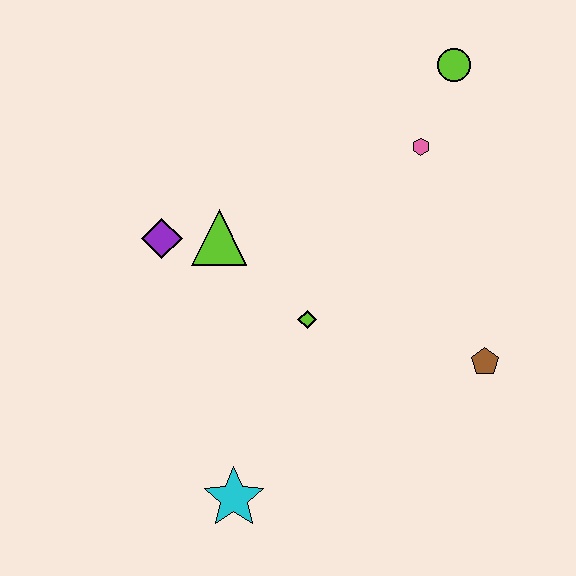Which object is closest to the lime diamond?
The lime triangle is closest to the lime diamond.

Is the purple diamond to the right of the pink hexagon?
No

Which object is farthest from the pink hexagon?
The cyan star is farthest from the pink hexagon.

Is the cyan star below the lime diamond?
Yes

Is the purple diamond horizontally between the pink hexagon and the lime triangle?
No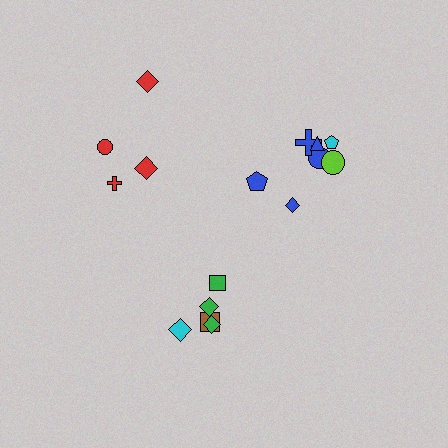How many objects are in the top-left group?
There are 4 objects.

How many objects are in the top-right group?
There are 7 objects.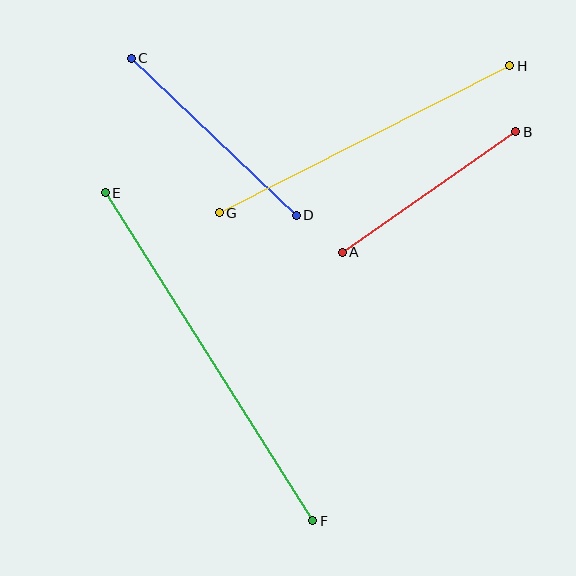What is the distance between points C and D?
The distance is approximately 228 pixels.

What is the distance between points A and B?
The distance is approximately 211 pixels.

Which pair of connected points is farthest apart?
Points E and F are farthest apart.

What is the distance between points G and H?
The distance is approximately 325 pixels.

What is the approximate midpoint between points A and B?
The midpoint is at approximately (429, 192) pixels.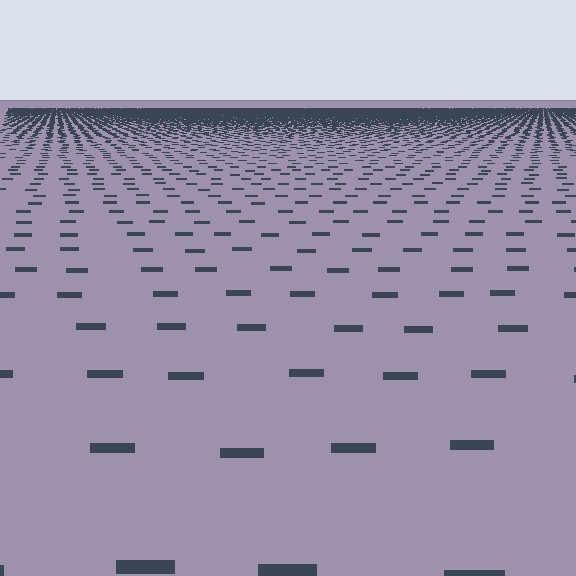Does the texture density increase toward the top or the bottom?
Density increases toward the top.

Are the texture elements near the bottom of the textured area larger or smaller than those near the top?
Larger. Near the bottom, elements are closer to the viewer and appear at a bigger on-screen size.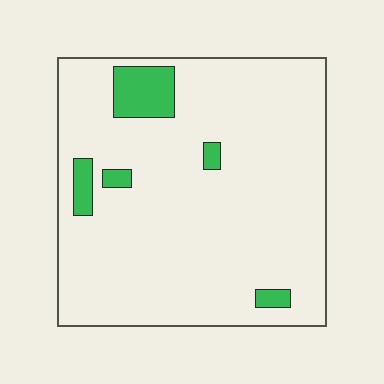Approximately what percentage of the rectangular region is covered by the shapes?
Approximately 10%.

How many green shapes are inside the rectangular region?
5.